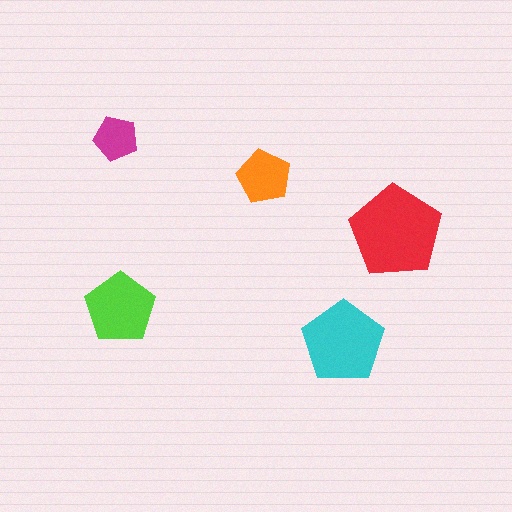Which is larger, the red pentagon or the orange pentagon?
The red one.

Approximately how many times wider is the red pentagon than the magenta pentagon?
About 2 times wider.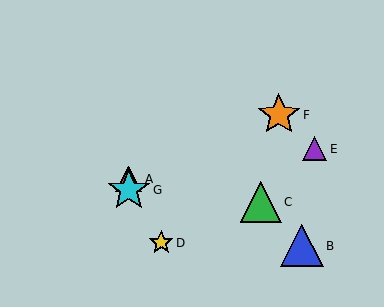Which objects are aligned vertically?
Objects A, G are aligned vertically.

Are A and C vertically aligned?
No, A is at x≈129 and C is at x≈261.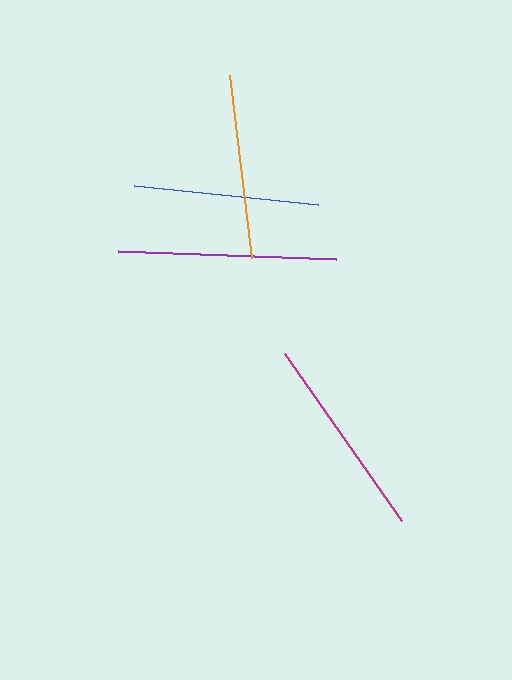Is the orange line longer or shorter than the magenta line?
The magenta line is longer than the orange line.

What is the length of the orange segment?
The orange segment is approximately 184 pixels long.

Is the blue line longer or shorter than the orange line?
The blue line is longer than the orange line.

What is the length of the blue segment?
The blue segment is approximately 185 pixels long.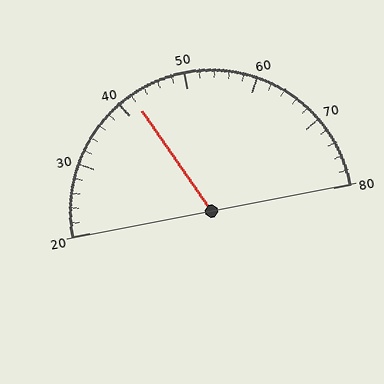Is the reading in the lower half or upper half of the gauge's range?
The reading is in the lower half of the range (20 to 80).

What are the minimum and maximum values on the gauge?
The gauge ranges from 20 to 80.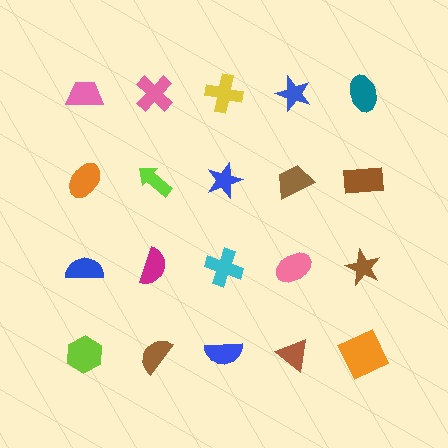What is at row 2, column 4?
A brown trapezoid.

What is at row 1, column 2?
A pink cross.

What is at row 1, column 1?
A pink trapezoid.